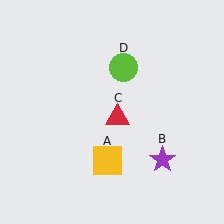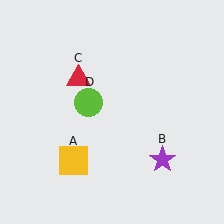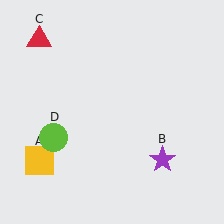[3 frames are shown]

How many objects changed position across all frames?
3 objects changed position: yellow square (object A), red triangle (object C), lime circle (object D).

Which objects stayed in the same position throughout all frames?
Purple star (object B) remained stationary.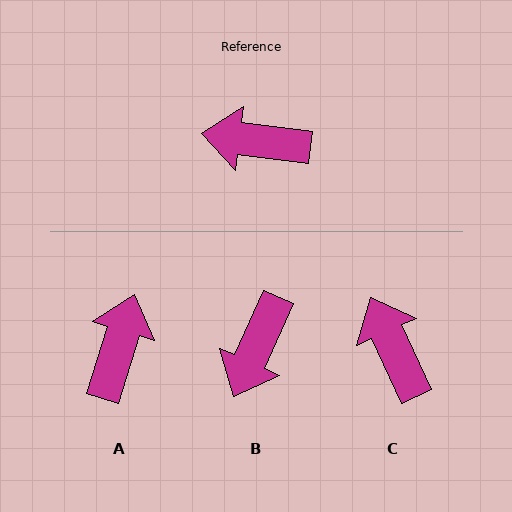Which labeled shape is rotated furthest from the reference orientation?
A, about 100 degrees away.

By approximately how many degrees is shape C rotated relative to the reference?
Approximately 58 degrees clockwise.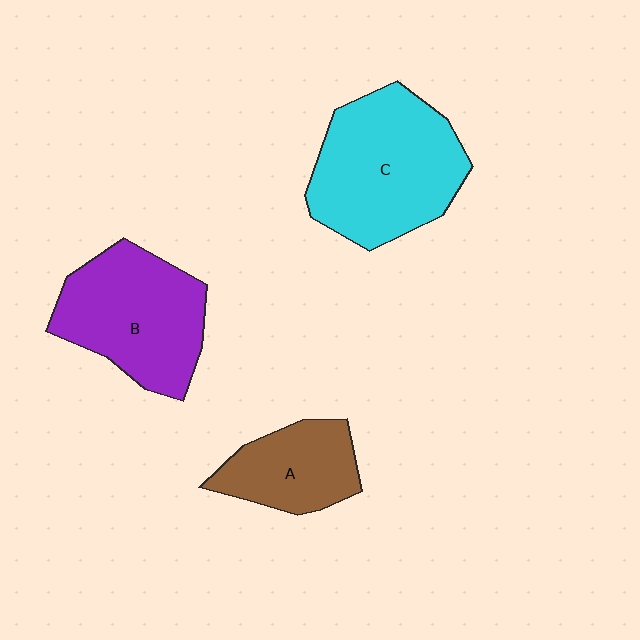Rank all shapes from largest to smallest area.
From largest to smallest: C (cyan), B (purple), A (brown).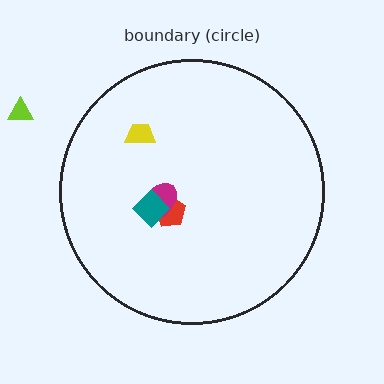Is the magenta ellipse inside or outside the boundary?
Inside.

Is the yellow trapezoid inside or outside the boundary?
Inside.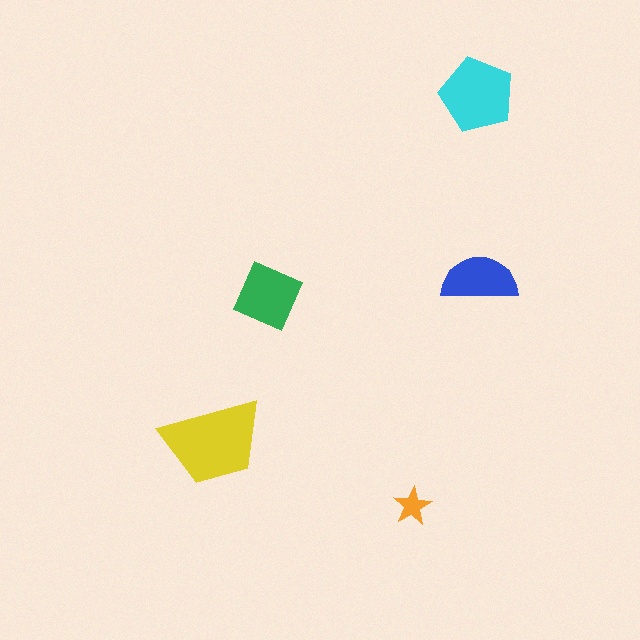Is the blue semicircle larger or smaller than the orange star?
Larger.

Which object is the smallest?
The orange star.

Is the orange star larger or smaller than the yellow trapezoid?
Smaller.